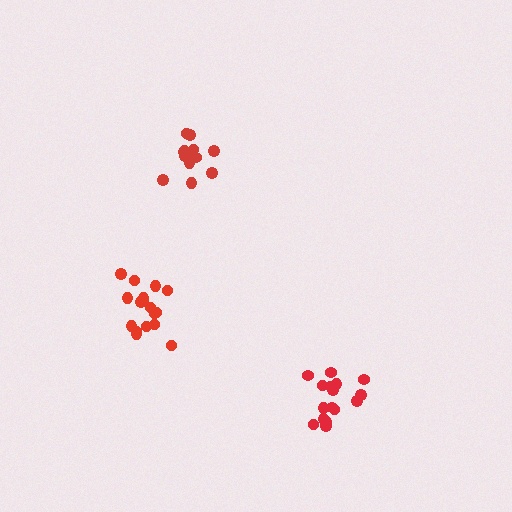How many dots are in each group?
Group 1: 14 dots, Group 2: 17 dots, Group 3: 17 dots (48 total).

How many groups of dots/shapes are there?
There are 3 groups.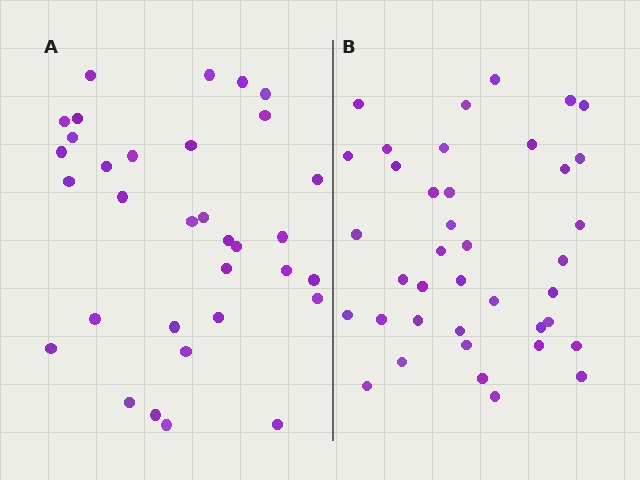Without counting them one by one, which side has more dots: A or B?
Region B (the right region) has more dots.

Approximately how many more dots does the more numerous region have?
Region B has about 6 more dots than region A.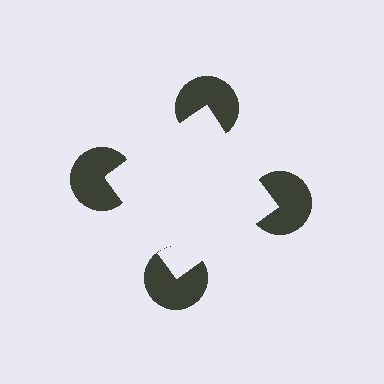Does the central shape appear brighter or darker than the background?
It typically appears slightly brighter than the background, even though no actual brightness change is drawn.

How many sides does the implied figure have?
4 sides.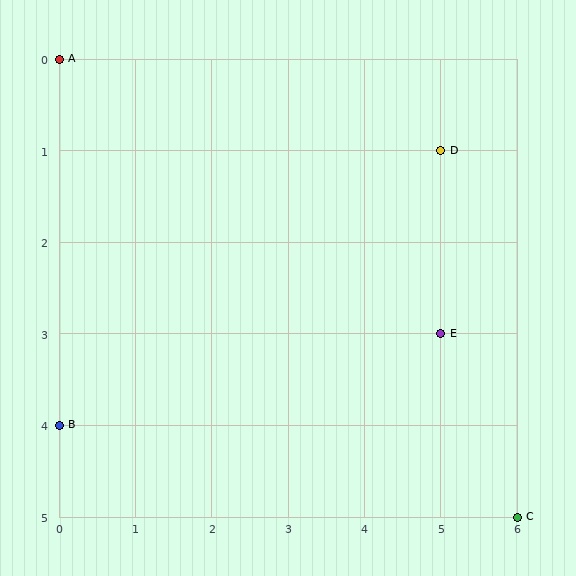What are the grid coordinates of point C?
Point C is at grid coordinates (6, 5).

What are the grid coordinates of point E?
Point E is at grid coordinates (5, 3).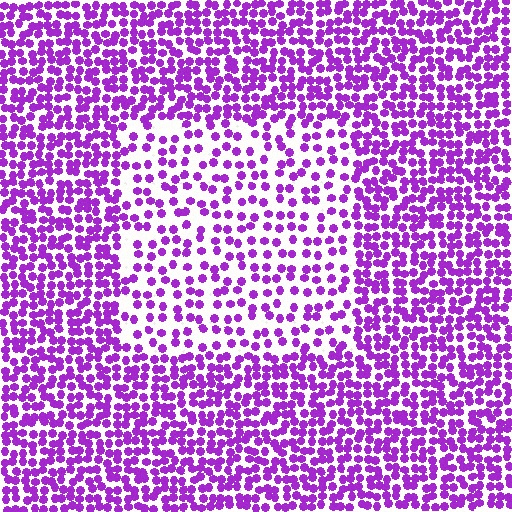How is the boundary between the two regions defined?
The boundary is defined by a change in element density (approximately 2.0x ratio). All elements are the same color, size, and shape.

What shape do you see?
I see a rectangle.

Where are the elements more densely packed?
The elements are more densely packed outside the rectangle boundary.